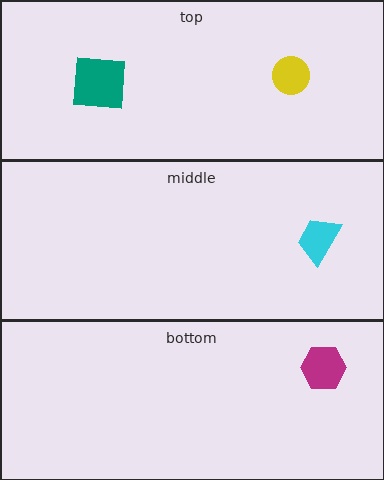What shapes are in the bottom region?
The magenta hexagon.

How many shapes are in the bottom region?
1.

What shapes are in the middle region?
The cyan trapezoid.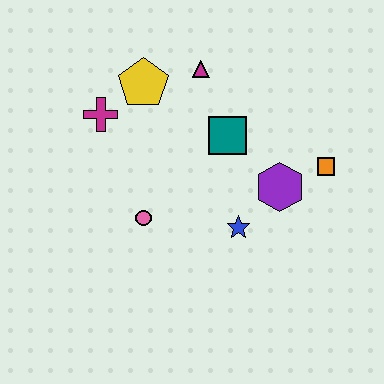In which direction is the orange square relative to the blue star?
The orange square is to the right of the blue star.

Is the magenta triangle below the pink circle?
No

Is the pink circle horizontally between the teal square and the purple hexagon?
No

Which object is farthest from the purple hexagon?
The magenta cross is farthest from the purple hexagon.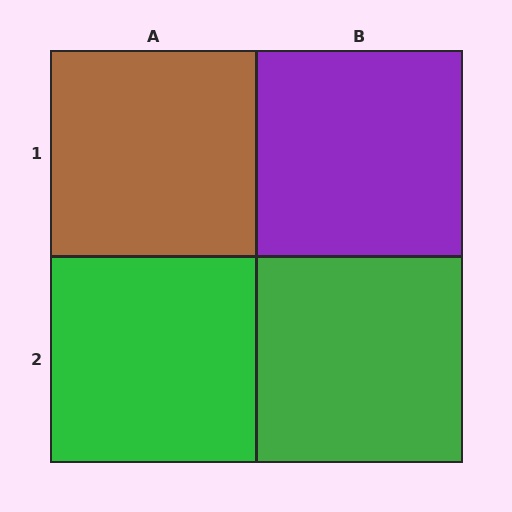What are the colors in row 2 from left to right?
Green, green.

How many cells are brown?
1 cell is brown.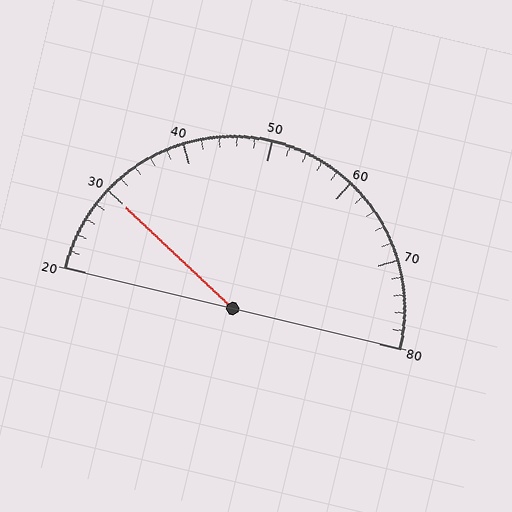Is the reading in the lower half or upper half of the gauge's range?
The reading is in the lower half of the range (20 to 80).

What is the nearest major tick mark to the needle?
The nearest major tick mark is 30.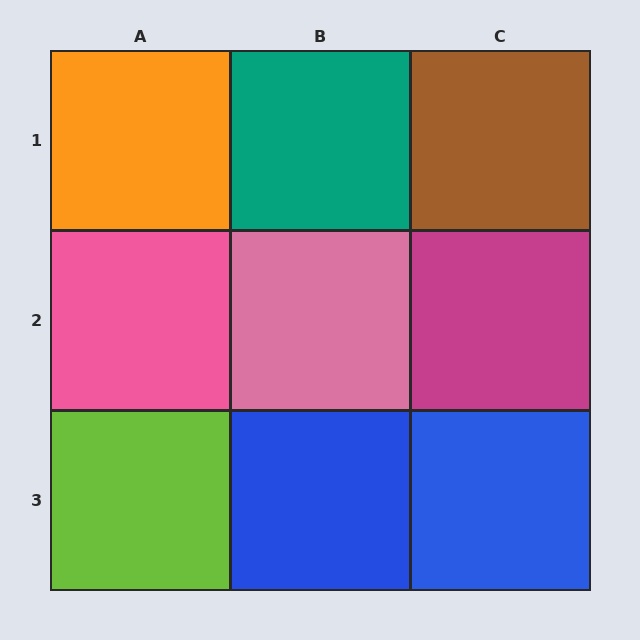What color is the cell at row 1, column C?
Brown.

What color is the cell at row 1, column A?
Orange.